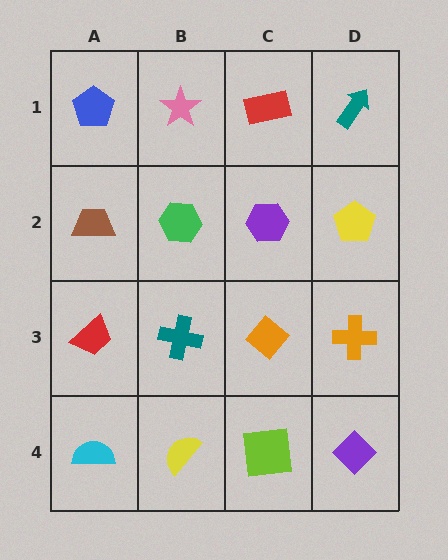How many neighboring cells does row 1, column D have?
2.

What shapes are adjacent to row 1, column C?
A purple hexagon (row 2, column C), a pink star (row 1, column B), a teal arrow (row 1, column D).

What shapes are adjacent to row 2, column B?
A pink star (row 1, column B), a teal cross (row 3, column B), a brown trapezoid (row 2, column A), a purple hexagon (row 2, column C).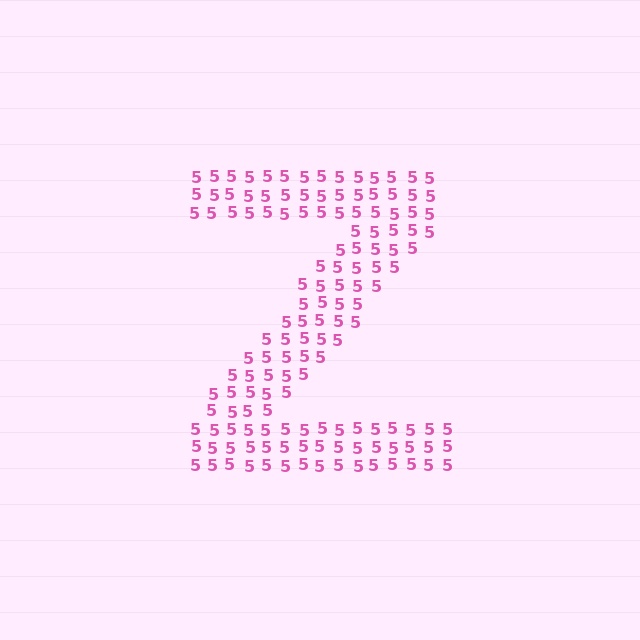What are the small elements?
The small elements are digit 5's.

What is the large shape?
The large shape is the letter Z.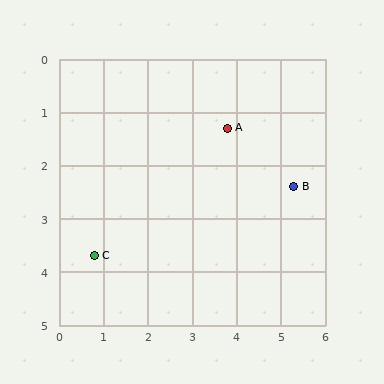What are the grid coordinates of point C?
Point C is at approximately (0.8, 3.7).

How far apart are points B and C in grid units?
Points B and C are about 4.7 grid units apart.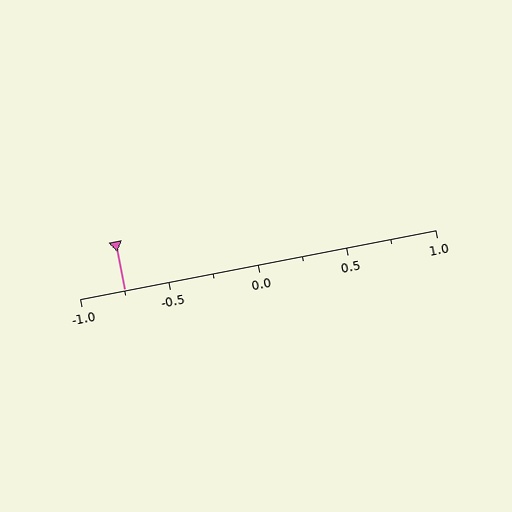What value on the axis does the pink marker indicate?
The marker indicates approximately -0.75.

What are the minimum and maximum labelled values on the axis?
The axis runs from -1.0 to 1.0.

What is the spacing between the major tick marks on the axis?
The major ticks are spaced 0.5 apart.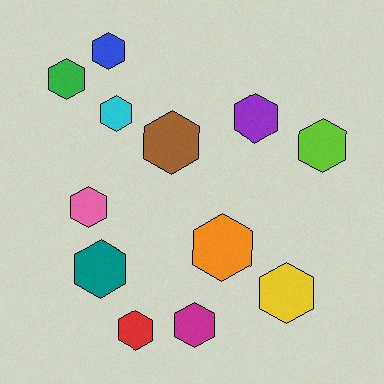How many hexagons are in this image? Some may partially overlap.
There are 12 hexagons.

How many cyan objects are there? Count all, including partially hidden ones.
There is 1 cyan object.